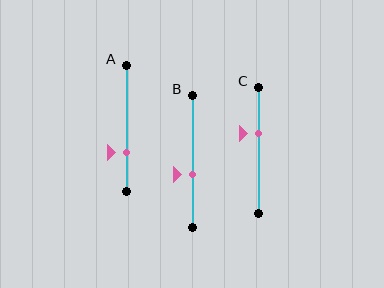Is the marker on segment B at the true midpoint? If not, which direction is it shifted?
No, the marker on segment B is shifted downward by about 10% of the segment length.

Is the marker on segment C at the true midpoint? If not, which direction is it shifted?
No, the marker on segment C is shifted upward by about 14% of the segment length.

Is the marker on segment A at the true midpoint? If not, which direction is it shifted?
No, the marker on segment A is shifted downward by about 19% of the segment length.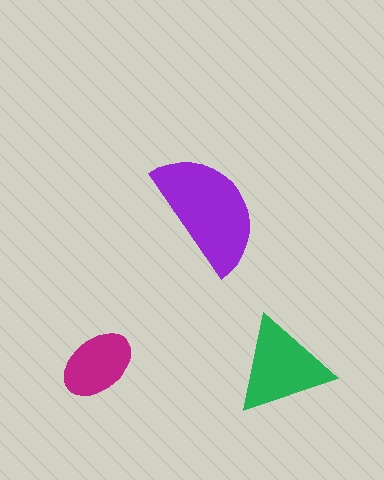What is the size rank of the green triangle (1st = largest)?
2nd.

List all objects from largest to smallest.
The purple semicircle, the green triangle, the magenta ellipse.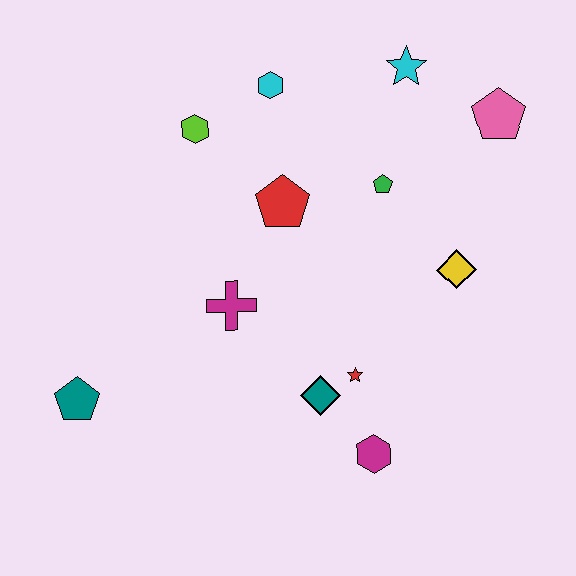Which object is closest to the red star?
The teal diamond is closest to the red star.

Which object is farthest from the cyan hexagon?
The magenta hexagon is farthest from the cyan hexagon.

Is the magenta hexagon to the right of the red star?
Yes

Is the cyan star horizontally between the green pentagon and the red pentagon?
No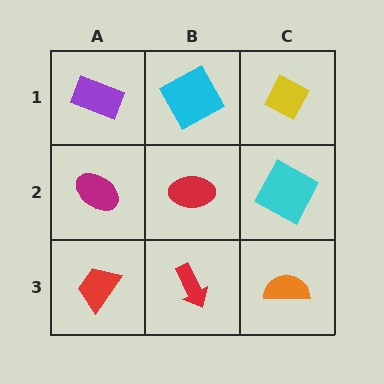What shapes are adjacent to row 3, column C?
A cyan square (row 2, column C), a red arrow (row 3, column B).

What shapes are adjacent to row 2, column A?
A purple rectangle (row 1, column A), a red trapezoid (row 3, column A), a red ellipse (row 2, column B).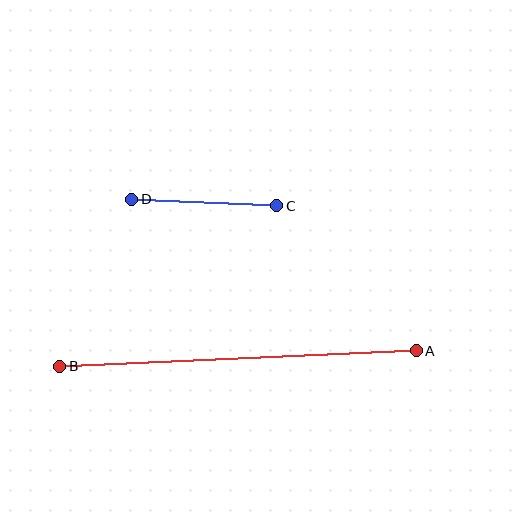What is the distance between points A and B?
The distance is approximately 357 pixels.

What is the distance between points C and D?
The distance is approximately 145 pixels.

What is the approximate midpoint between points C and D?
The midpoint is at approximately (204, 203) pixels.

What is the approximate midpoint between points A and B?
The midpoint is at approximately (238, 359) pixels.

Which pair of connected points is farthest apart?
Points A and B are farthest apart.